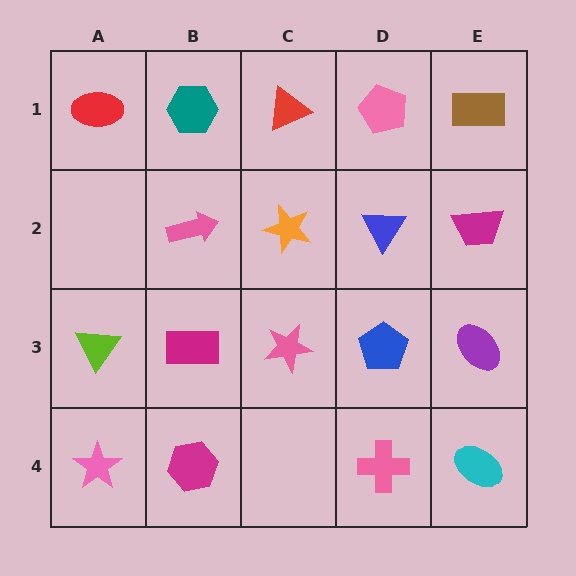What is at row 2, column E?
A magenta trapezoid.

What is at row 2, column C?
An orange star.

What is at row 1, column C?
A red triangle.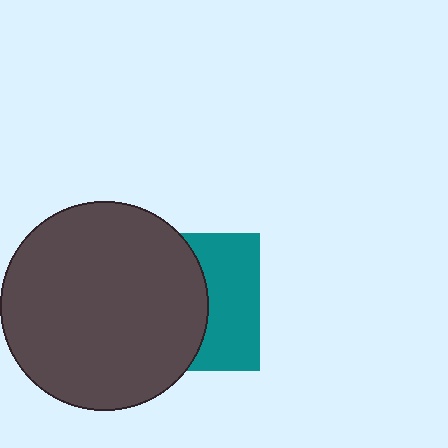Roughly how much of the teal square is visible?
A small part of it is visible (roughly 43%).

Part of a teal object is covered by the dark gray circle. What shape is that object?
It is a square.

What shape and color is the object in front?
The object in front is a dark gray circle.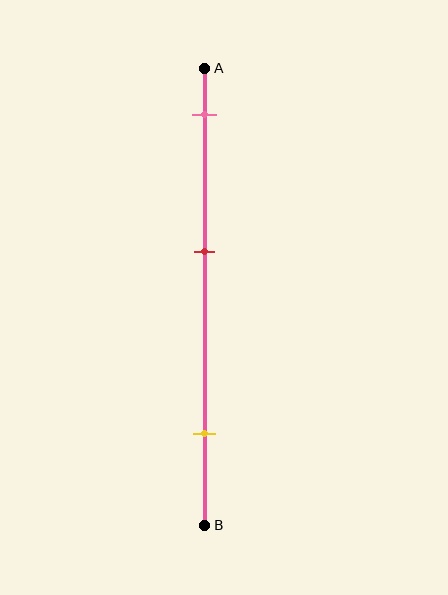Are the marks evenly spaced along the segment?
Yes, the marks are approximately evenly spaced.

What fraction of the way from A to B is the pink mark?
The pink mark is approximately 10% (0.1) of the way from A to B.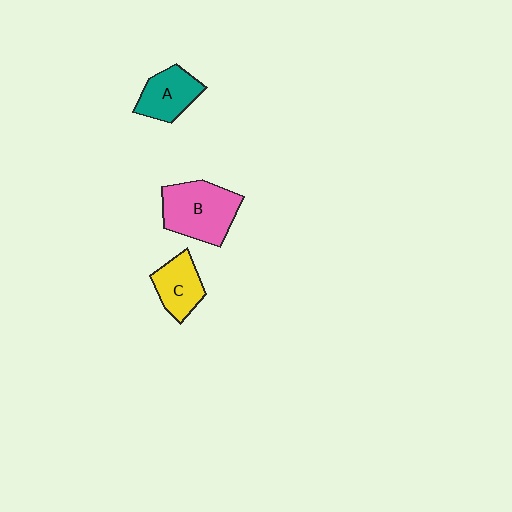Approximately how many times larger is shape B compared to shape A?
Approximately 1.5 times.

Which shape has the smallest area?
Shape C (yellow).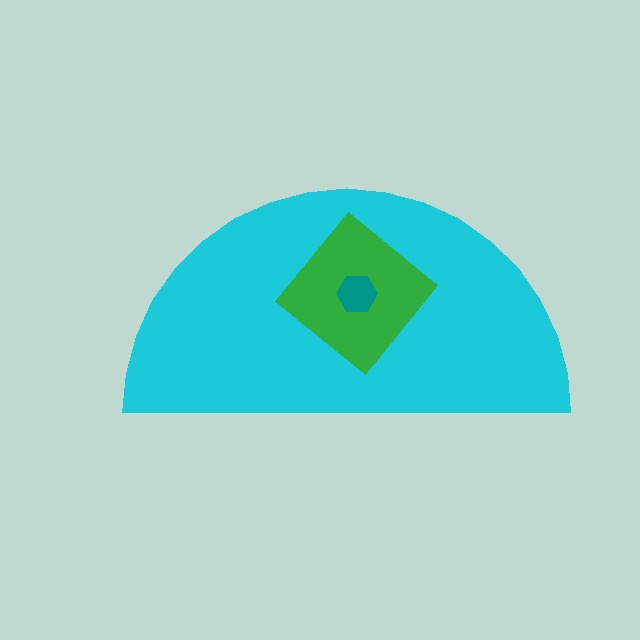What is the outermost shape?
The cyan semicircle.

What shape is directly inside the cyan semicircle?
The green diamond.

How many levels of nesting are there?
3.